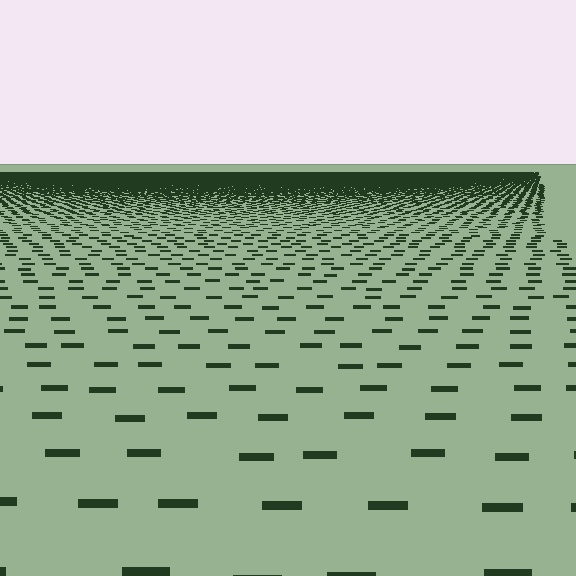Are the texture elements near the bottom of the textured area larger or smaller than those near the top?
Larger. Near the bottom, elements are closer to the viewer and appear at a bigger on-screen size.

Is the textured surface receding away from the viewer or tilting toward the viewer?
The surface is receding away from the viewer. Texture elements get smaller and denser toward the top.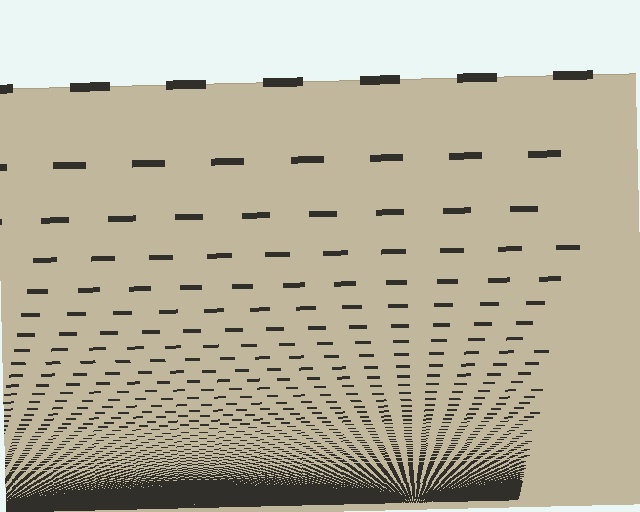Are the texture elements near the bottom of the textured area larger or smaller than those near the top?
Smaller. The gradient is inverted — elements near the bottom are smaller and denser.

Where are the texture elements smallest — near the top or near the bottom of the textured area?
Near the bottom.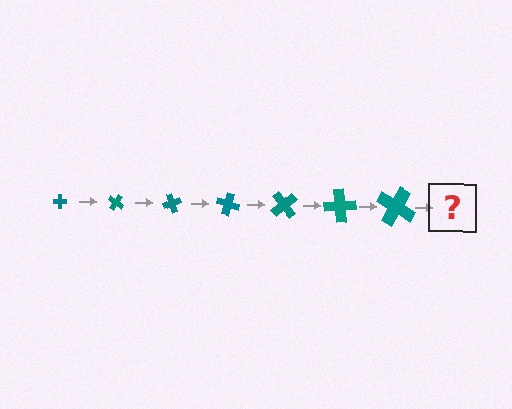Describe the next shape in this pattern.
It should be a cross, larger than the previous one and rotated 245 degrees from the start.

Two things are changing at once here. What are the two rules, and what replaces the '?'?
The two rules are that the cross grows larger each step and it rotates 35 degrees each step. The '?' should be a cross, larger than the previous one and rotated 245 degrees from the start.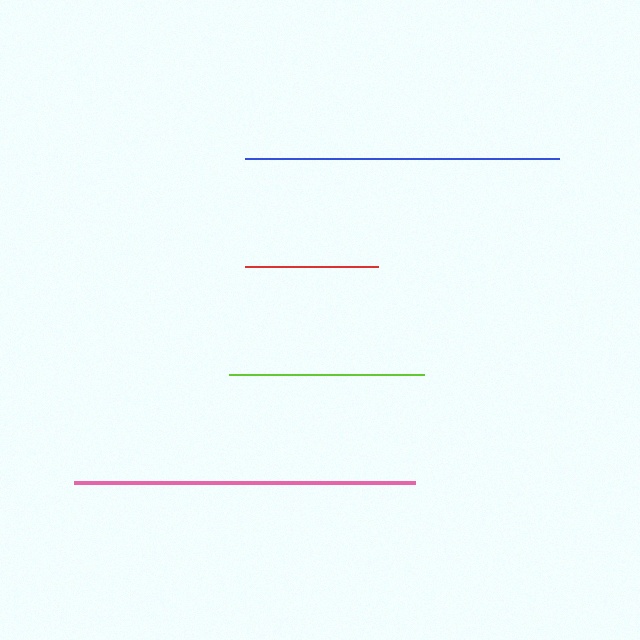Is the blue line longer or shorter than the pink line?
The pink line is longer than the blue line.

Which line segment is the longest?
The pink line is the longest at approximately 341 pixels.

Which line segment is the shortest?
The red line is the shortest at approximately 133 pixels.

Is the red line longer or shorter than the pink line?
The pink line is longer than the red line.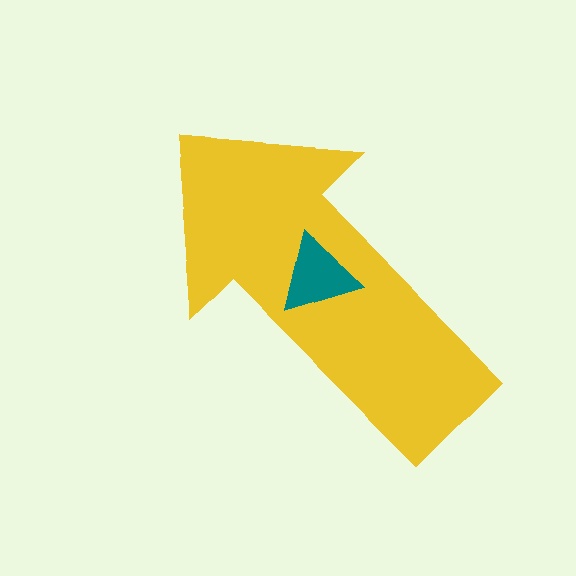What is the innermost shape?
The teal triangle.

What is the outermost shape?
The yellow arrow.